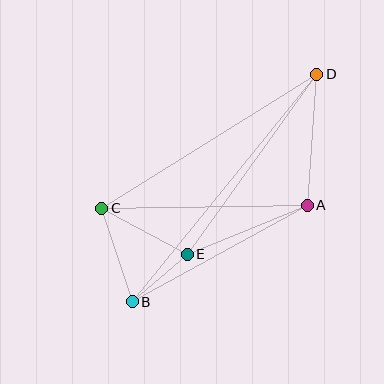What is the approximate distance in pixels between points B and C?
The distance between B and C is approximately 98 pixels.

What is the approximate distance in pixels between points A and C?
The distance between A and C is approximately 205 pixels.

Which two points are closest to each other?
Points B and E are closest to each other.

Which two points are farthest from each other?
Points B and D are farthest from each other.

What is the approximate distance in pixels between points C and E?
The distance between C and E is approximately 97 pixels.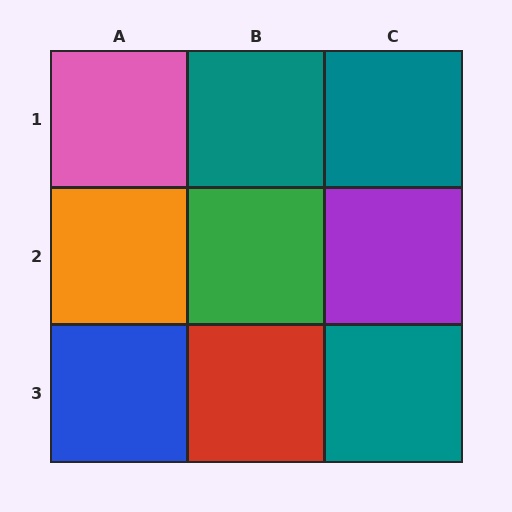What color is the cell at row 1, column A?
Pink.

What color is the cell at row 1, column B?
Teal.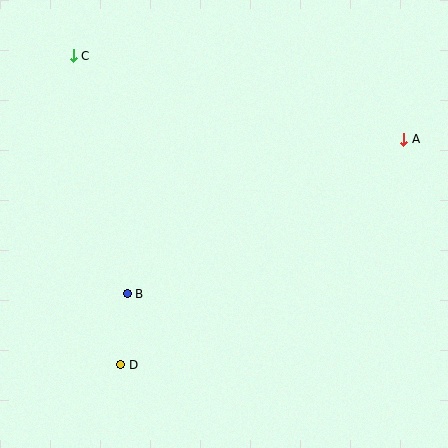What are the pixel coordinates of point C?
Point C is at (73, 56).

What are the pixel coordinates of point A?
Point A is at (404, 139).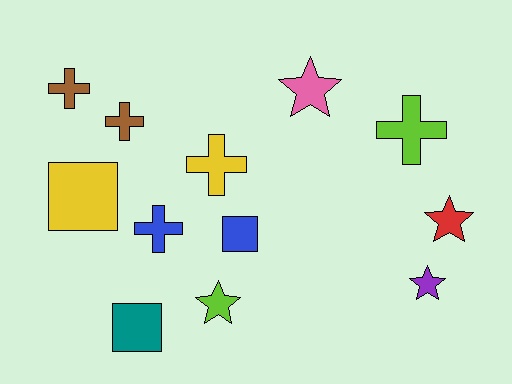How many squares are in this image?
There are 3 squares.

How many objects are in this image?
There are 12 objects.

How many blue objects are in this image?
There are 2 blue objects.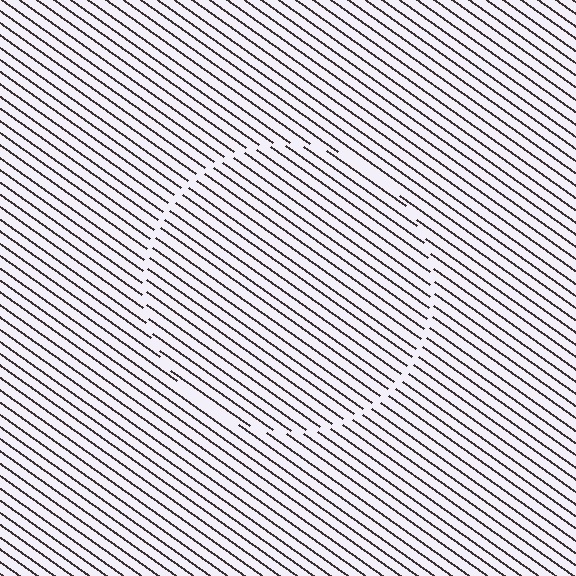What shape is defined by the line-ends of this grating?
An illusory circle. The interior of the shape contains the same grating, shifted by half a period — the contour is defined by the phase discontinuity where line-ends from the inner and outer gratings abut.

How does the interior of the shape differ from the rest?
The interior of the shape contains the same grating, shifted by half a period — the contour is defined by the phase discontinuity where line-ends from the inner and outer gratings abut.